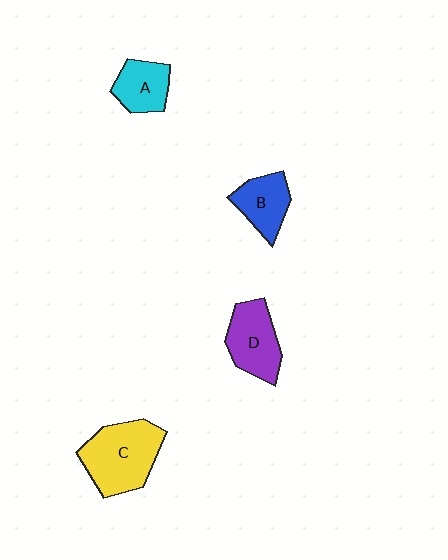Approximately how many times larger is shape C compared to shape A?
Approximately 1.8 times.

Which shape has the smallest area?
Shape A (cyan).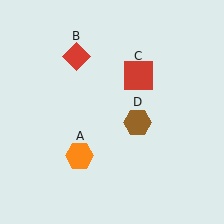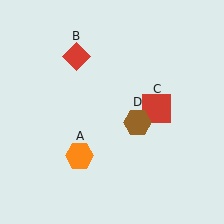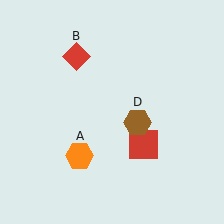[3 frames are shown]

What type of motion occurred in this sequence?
The red square (object C) rotated clockwise around the center of the scene.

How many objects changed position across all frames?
1 object changed position: red square (object C).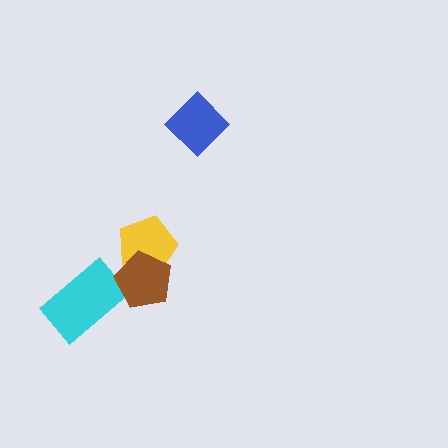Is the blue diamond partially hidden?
No, no other shape covers it.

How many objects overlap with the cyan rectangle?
1 object overlaps with the cyan rectangle.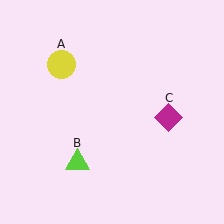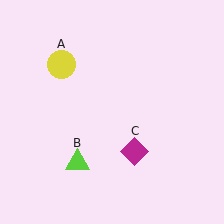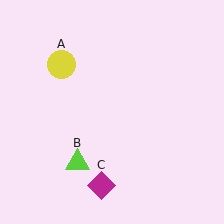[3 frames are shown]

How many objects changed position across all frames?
1 object changed position: magenta diamond (object C).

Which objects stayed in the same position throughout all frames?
Yellow circle (object A) and lime triangle (object B) remained stationary.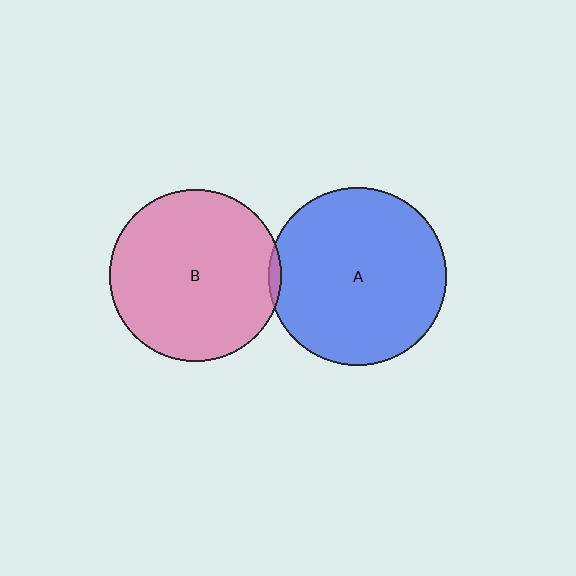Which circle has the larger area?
Circle A (blue).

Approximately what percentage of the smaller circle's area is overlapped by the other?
Approximately 5%.